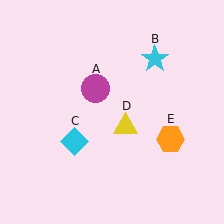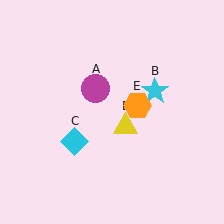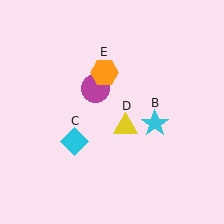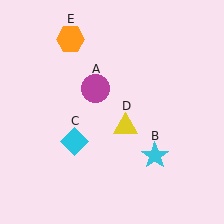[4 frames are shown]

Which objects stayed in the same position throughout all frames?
Magenta circle (object A) and cyan diamond (object C) and yellow triangle (object D) remained stationary.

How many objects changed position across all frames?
2 objects changed position: cyan star (object B), orange hexagon (object E).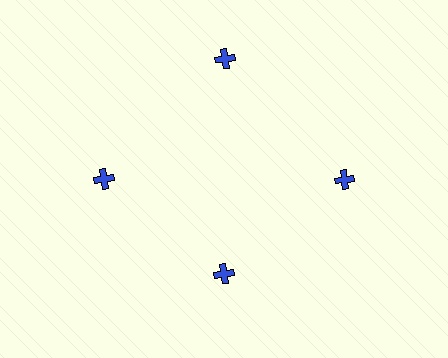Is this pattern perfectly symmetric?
No. The 4 blue crosses are arranged in a ring, but one element near the 6 o'clock position is pulled inward toward the center, breaking the 4-fold rotational symmetry.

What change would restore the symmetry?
The symmetry would be restored by moving it outward, back onto the ring so that all 4 crosses sit at equal angles and equal distance from the center.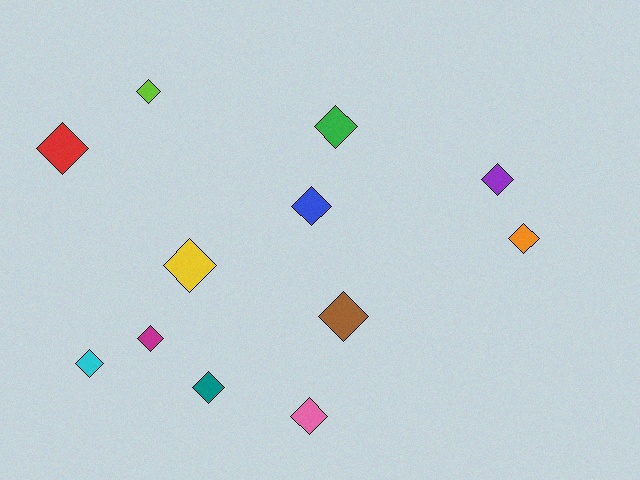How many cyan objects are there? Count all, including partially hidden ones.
There is 1 cyan object.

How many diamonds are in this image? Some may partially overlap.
There are 12 diamonds.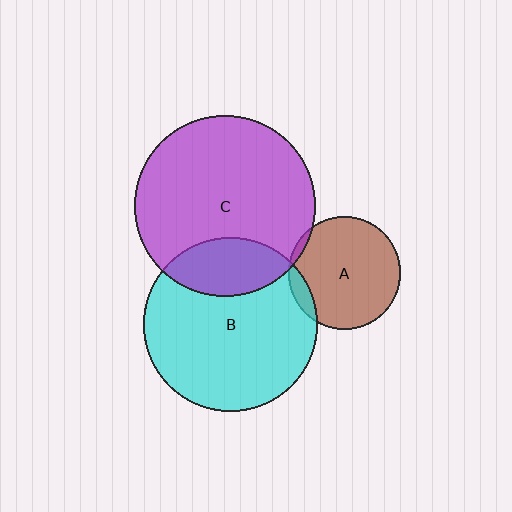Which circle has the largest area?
Circle C (purple).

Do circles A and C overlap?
Yes.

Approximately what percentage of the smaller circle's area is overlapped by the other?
Approximately 5%.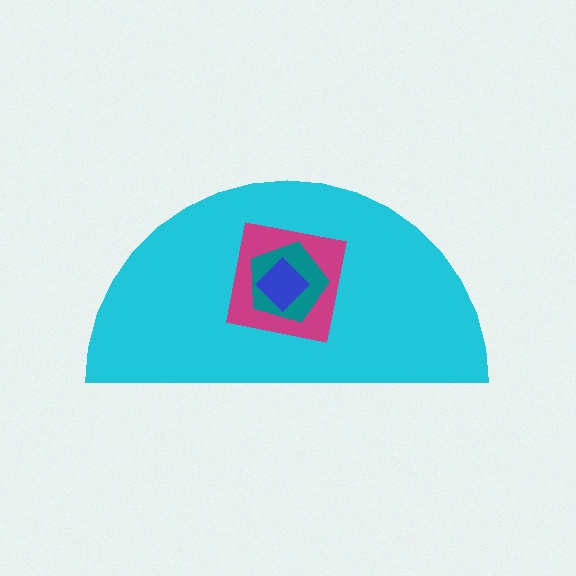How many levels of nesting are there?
4.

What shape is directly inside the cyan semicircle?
The magenta square.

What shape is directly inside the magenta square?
The teal pentagon.